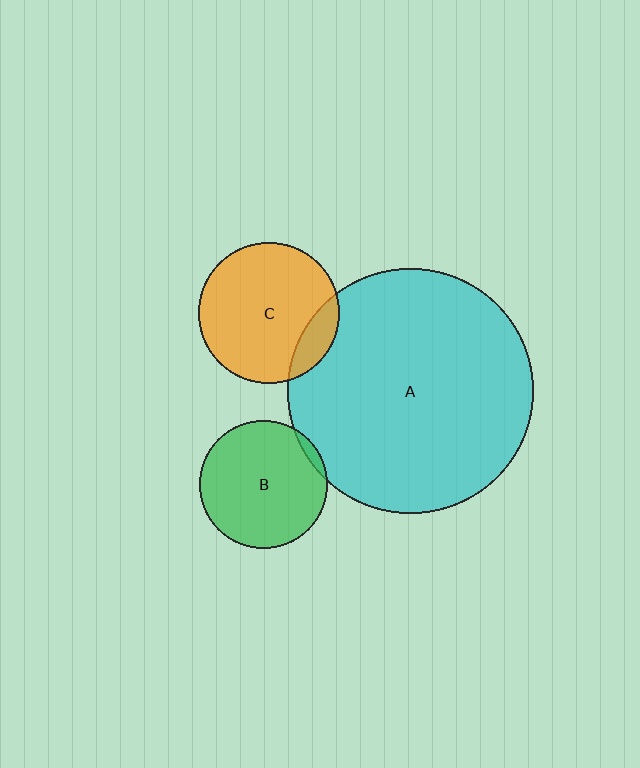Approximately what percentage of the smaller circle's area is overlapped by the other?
Approximately 15%.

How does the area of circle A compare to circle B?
Approximately 3.7 times.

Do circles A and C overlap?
Yes.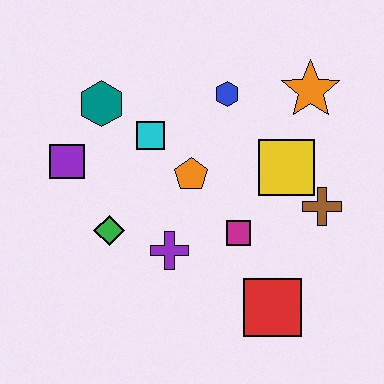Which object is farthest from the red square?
The teal hexagon is farthest from the red square.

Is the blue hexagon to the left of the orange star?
Yes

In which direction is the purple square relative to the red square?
The purple square is to the left of the red square.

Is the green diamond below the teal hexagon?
Yes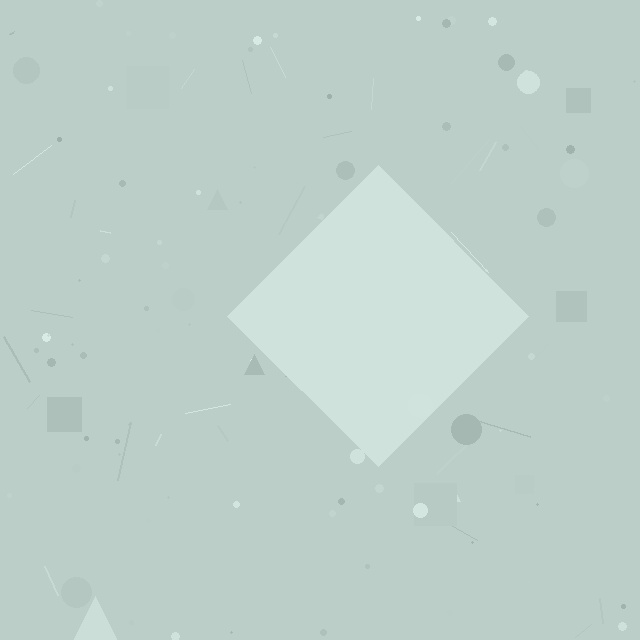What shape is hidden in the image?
A diamond is hidden in the image.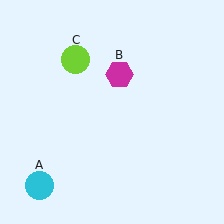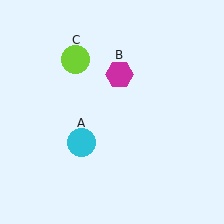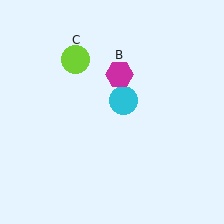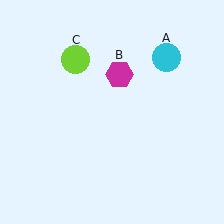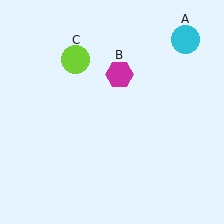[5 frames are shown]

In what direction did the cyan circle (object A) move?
The cyan circle (object A) moved up and to the right.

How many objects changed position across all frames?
1 object changed position: cyan circle (object A).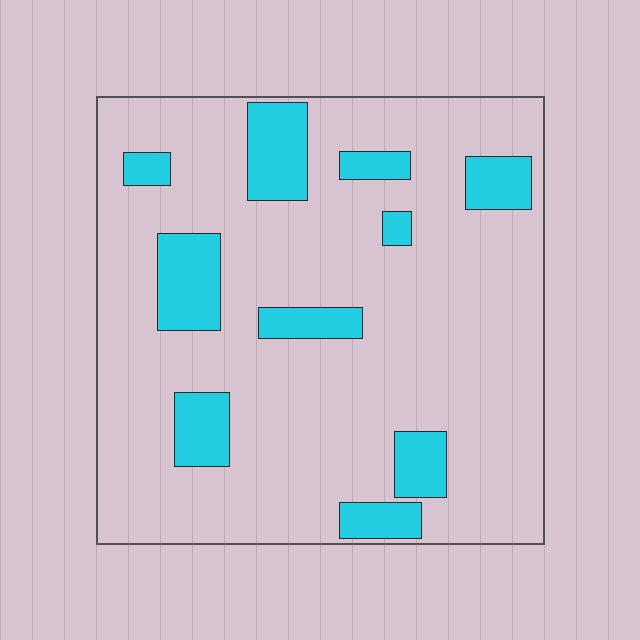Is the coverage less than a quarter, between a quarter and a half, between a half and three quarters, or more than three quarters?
Less than a quarter.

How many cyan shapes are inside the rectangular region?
10.